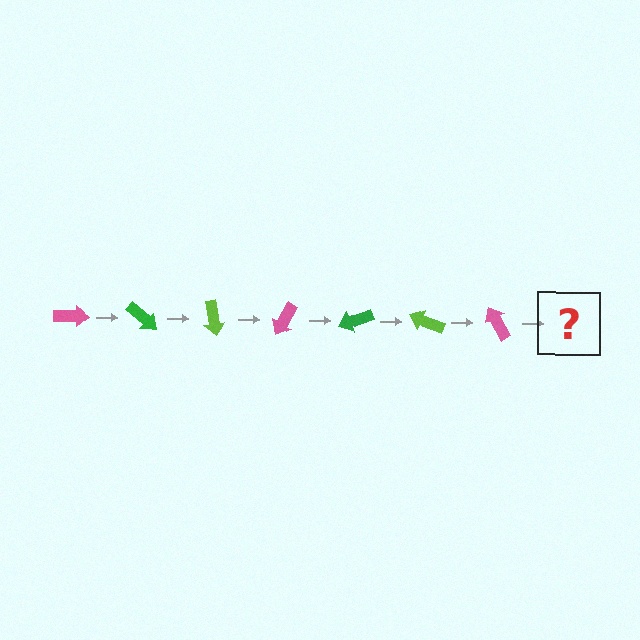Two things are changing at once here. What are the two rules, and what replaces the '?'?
The two rules are that it rotates 40 degrees each step and the color cycles through pink, green, and lime. The '?' should be a green arrow, rotated 280 degrees from the start.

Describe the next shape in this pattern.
It should be a green arrow, rotated 280 degrees from the start.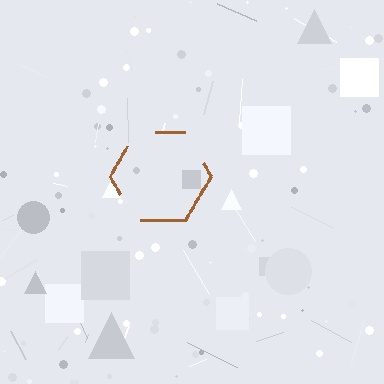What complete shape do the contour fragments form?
The contour fragments form a hexagon.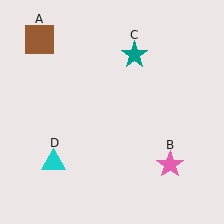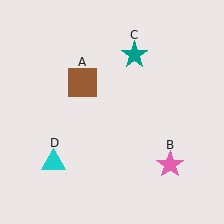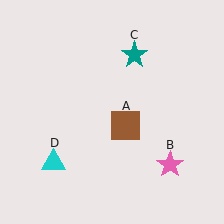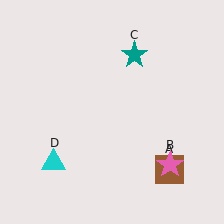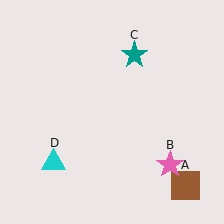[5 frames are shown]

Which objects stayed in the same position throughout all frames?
Pink star (object B) and teal star (object C) and cyan triangle (object D) remained stationary.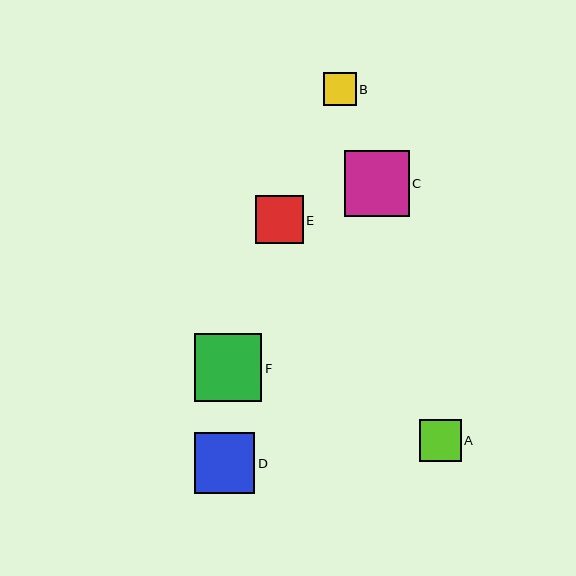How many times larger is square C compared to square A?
Square C is approximately 1.6 times the size of square A.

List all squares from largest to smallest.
From largest to smallest: F, C, D, E, A, B.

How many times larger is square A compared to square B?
Square A is approximately 1.3 times the size of square B.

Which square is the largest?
Square F is the largest with a size of approximately 67 pixels.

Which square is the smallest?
Square B is the smallest with a size of approximately 33 pixels.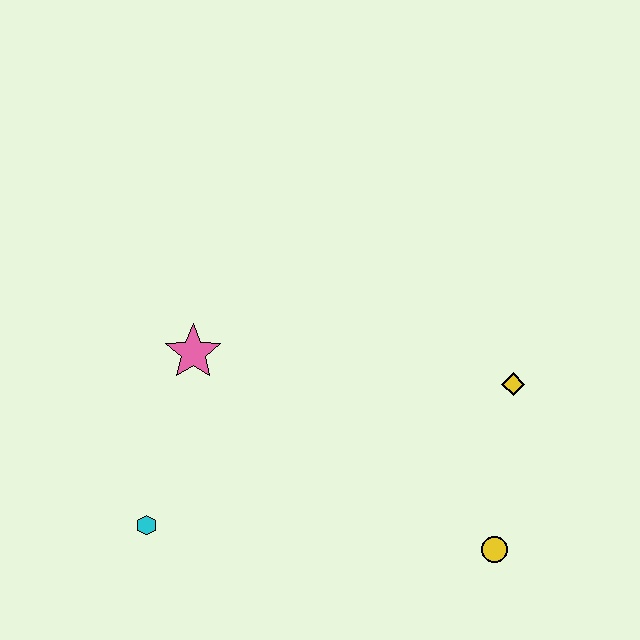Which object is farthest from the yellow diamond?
The cyan hexagon is farthest from the yellow diamond.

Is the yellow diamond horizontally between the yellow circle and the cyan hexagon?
No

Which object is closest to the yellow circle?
The yellow diamond is closest to the yellow circle.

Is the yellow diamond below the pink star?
Yes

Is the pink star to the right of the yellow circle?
No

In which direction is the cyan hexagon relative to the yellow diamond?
The cyan hexagon is to the left of the yellow diamond.